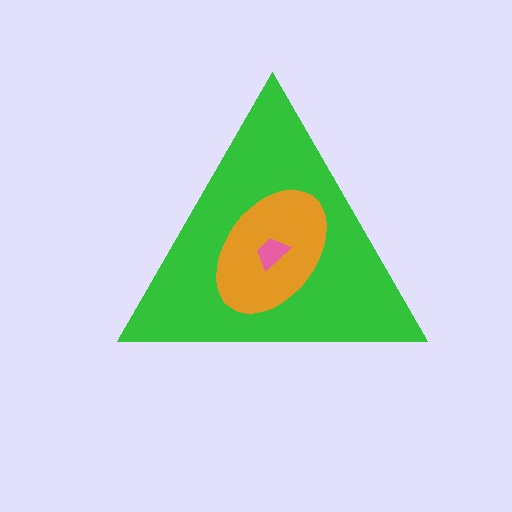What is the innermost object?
The pink trapezoid.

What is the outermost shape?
The green triangle.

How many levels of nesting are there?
3.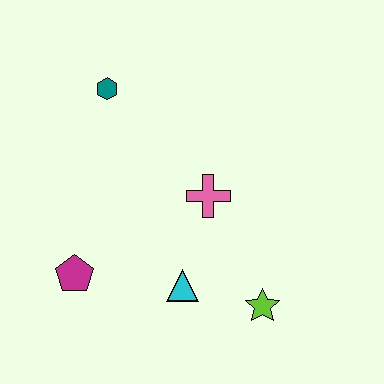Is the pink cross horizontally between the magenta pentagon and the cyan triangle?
No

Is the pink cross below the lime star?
No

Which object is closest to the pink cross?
The cyan triangle is closest to the pink cross.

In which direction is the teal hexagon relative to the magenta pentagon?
The teal hexagon is above the magenta pentagon.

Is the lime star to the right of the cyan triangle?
Yes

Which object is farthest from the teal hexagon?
The lime star is farthest from the teal hexagon.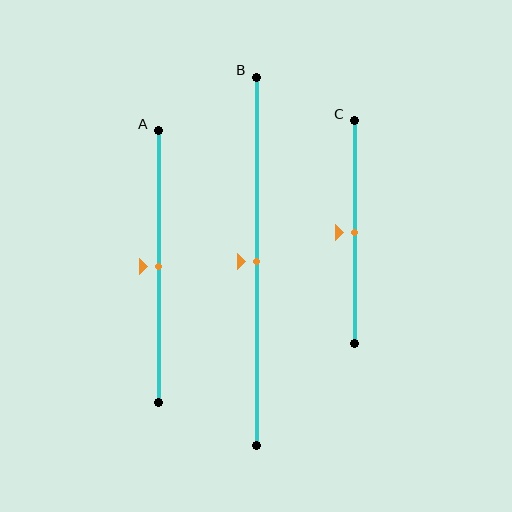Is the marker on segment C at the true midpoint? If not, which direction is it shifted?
Yes, the marker on segment C is at the true midpoint.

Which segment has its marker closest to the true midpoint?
Segment A has its marker closest to the true midpoint.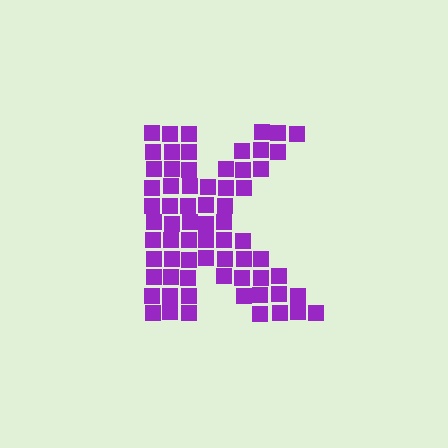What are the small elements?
The small elements are squares.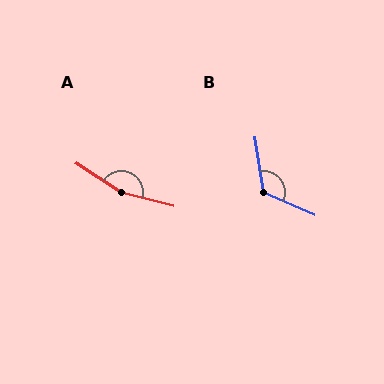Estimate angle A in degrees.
Approximately 161 degrees.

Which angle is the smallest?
B, at approximately 122 degrees.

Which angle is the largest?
A, at approximately 161 degrees.